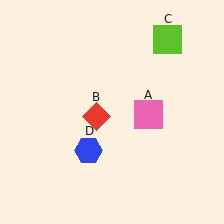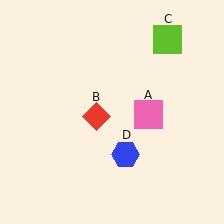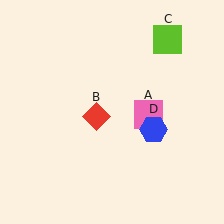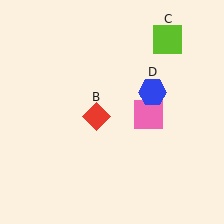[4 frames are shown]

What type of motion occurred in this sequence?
The blue hexagon (object D) rotated counterclockwise around the center of the scene.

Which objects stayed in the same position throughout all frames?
Pink square (object A) and red diamond (object B) and lime square (object C) remained stationary.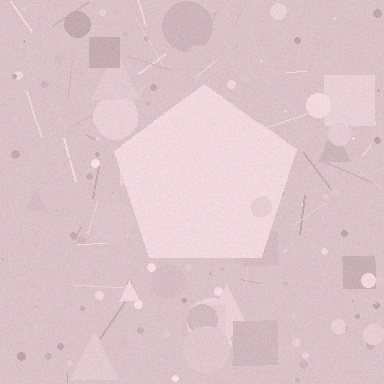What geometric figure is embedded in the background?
A pentagon is embedded in the background.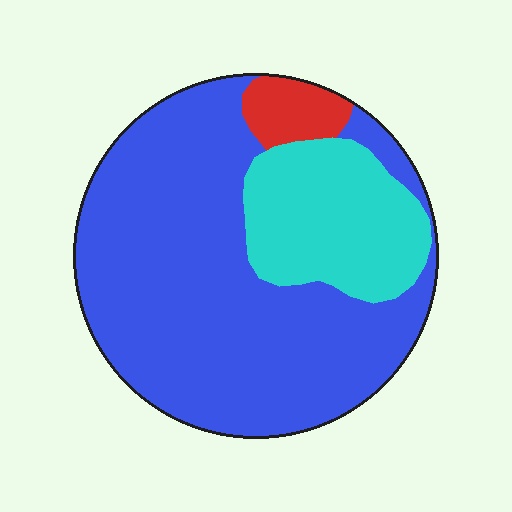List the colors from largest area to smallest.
From largest to smallest: blue, cyan, red.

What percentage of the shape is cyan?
Cyan covers 23% of the shape.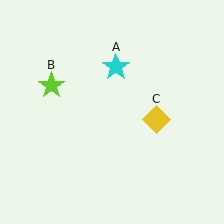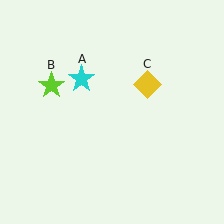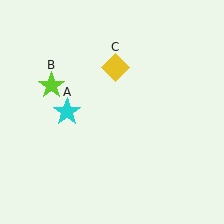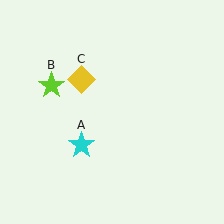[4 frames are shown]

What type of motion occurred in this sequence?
The cyan star (object A), yellow diamond (object C) rotated counterclockwise around the center of the scene.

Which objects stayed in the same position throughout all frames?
Lime star (object B) remained stationary.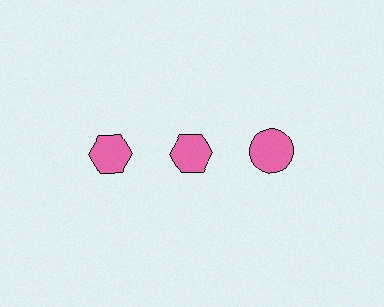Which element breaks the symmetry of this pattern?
The pink circle in the top row, center column breaks the symmetry. All other shapes are pink hexagons.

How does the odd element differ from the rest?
It has a different shape: circle instead of hexagon.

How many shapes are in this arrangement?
There are 3 shapes arranged in a grid pattern.